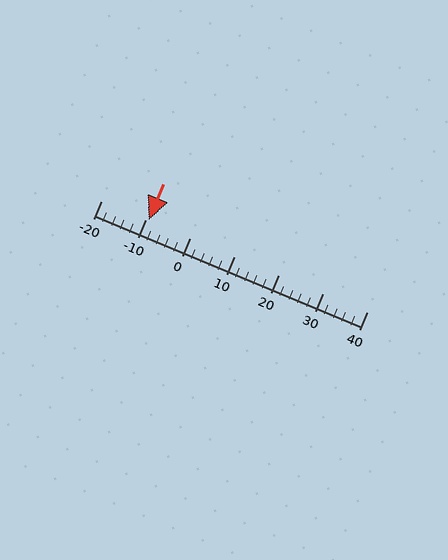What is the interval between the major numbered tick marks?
The major tick marks are spaced 10 units apart.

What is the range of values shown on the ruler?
The ruler shows values from -20 to 40.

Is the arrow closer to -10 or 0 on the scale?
The arrow is closer to -10.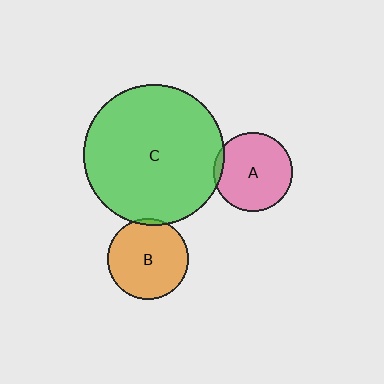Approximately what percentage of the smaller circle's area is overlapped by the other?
Approximately 5%.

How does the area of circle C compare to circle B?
Approximately 3.1 times.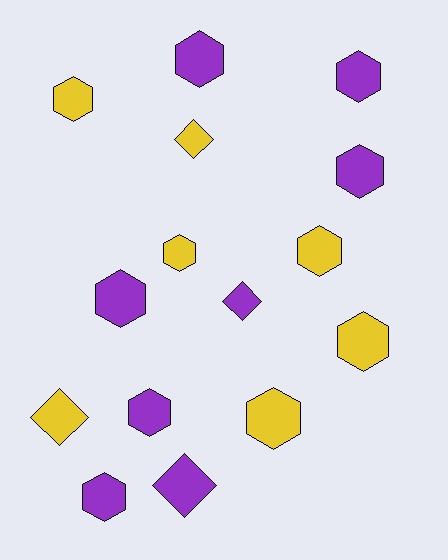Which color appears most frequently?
Purple, with 8 objects.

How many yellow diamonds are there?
There are 2 yellow diamonds.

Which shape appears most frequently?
Hexagon, with 11 objects.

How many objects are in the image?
There are 15 objects.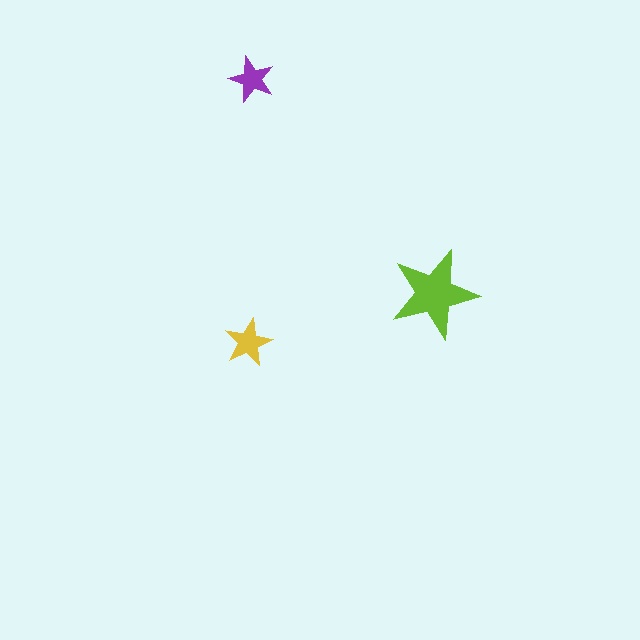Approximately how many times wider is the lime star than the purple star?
About 2 times wider.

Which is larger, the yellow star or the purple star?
The yellow one.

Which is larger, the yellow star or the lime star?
The lime one.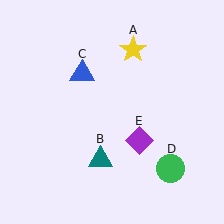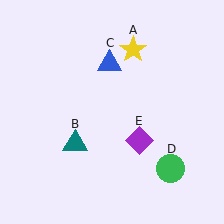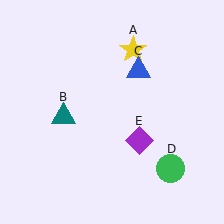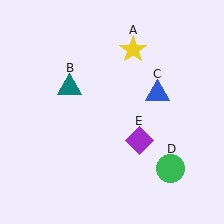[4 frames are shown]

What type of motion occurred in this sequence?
The teal triangle (object B), blue triangle (object C) rotated clockwise around the center of the scene.